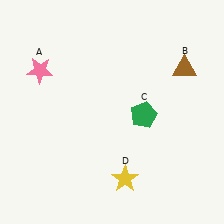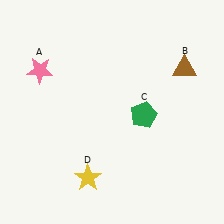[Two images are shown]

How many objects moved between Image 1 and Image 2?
1 object moved between the two images.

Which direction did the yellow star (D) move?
The yellow star (D) moved left.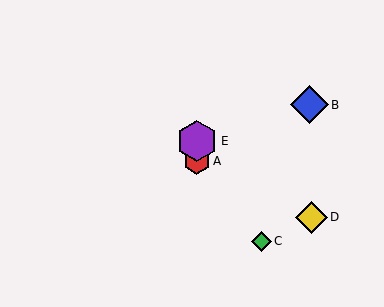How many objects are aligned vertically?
2 objects (A, E) are aligned vertically.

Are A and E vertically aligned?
Yes, both are at x≈197.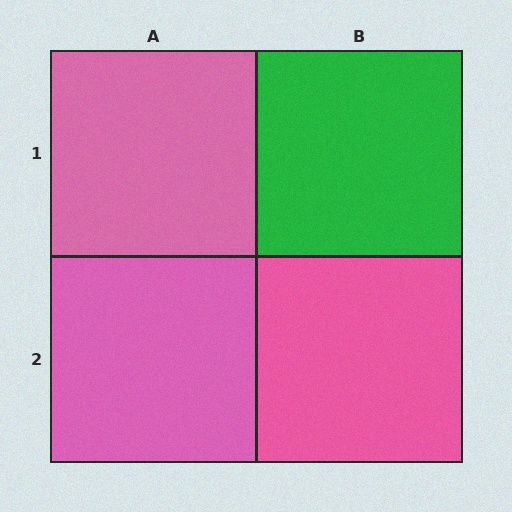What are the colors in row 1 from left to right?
Pink, green.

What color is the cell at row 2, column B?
Pink.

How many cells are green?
1 cell is green.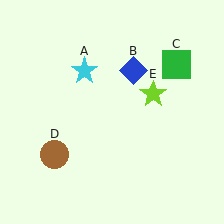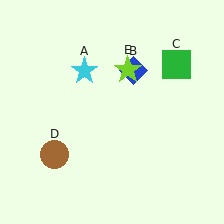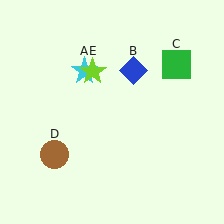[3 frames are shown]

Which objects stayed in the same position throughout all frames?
Cyan star (object A) and blue diamond (object B) and green square (object C) and brown circle (object D) remained stationary.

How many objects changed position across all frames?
1 object changed position: lime star (object E).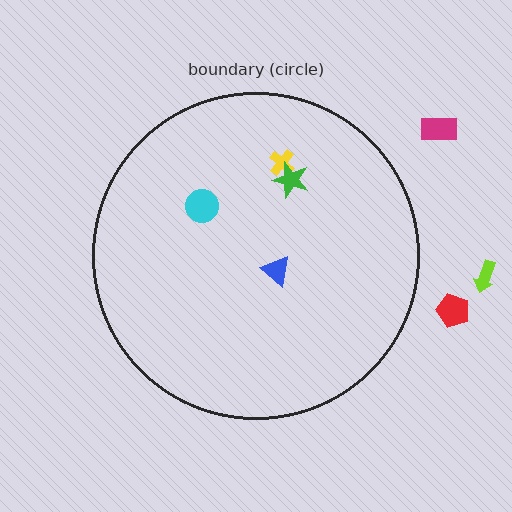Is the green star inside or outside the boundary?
Inside.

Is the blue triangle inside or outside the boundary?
Inside.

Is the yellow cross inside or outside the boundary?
Inside.